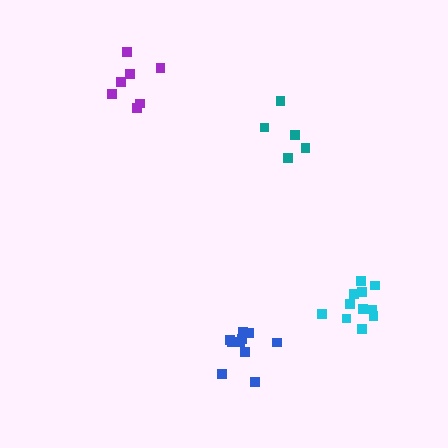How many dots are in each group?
Group 1: 7 dots, Group 2: 5 dots, Group 3: 10 dots, Group 4: 11 dots (33 total).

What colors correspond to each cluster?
The clusters are colored: purple, teal, blue, cyan.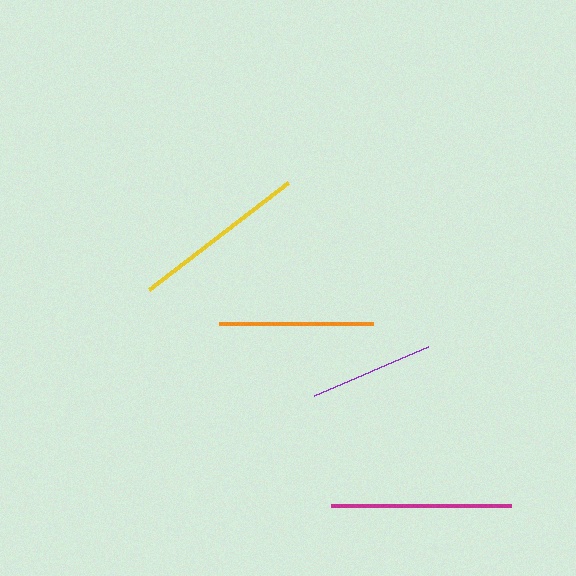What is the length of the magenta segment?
The magenta segment is approximately 180 pixels long.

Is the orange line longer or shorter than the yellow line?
The yellow line is longer than the orange line.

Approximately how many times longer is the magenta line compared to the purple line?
The magenta line is approximately 1.5 times the length of the purple line.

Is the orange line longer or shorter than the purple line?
The orange line is longer than the purple line.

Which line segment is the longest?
The magenta line is the longest at approximately 180 pixels.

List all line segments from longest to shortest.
From longest to shortest: magenta, yellow, orange, purple.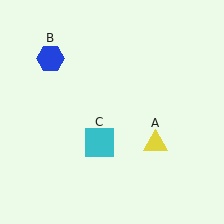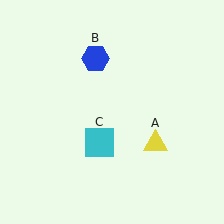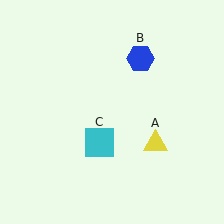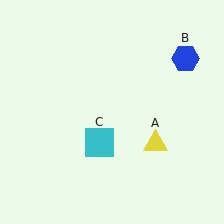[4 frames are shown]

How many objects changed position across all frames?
1 object changed position: blue hexagon (object B).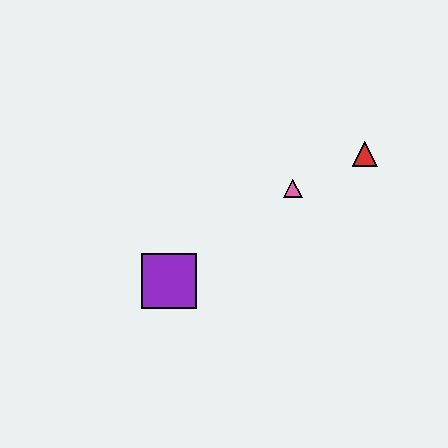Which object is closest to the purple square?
The pink triangle is closest to the purple square.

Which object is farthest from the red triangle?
The purple square is farthest from the red triangle.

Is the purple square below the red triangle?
Yes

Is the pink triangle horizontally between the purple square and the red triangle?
Yes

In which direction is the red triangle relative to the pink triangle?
The red triangle is to the right of the pink triangle.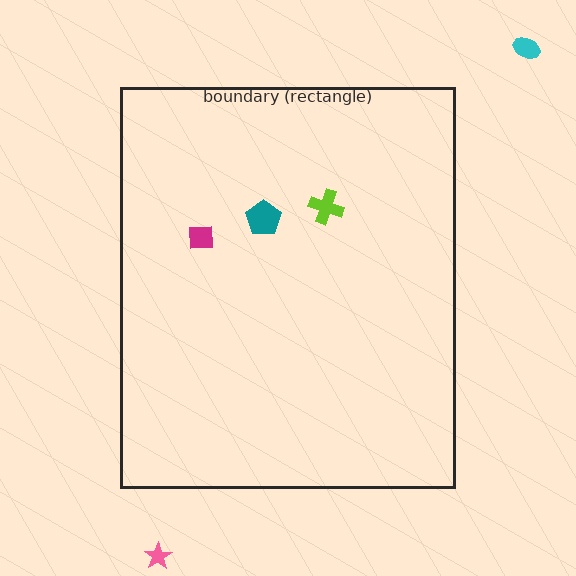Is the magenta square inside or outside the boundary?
Inside.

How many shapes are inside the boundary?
3 inside, 2 outside.